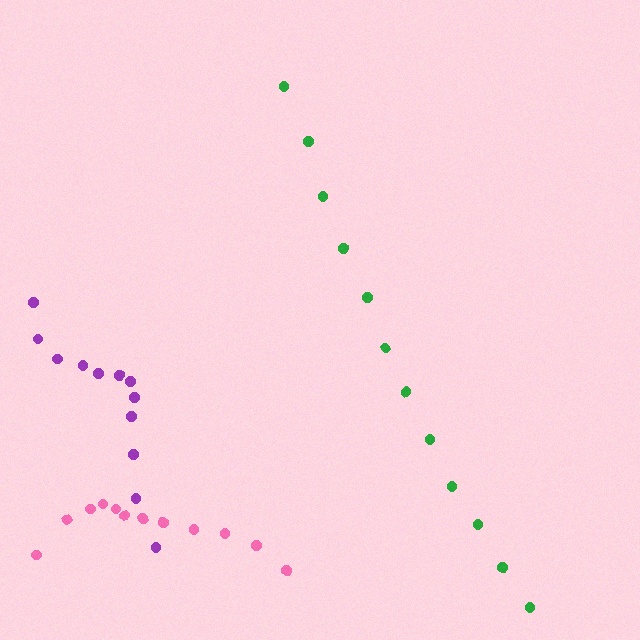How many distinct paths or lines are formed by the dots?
There are 3 distinct paths.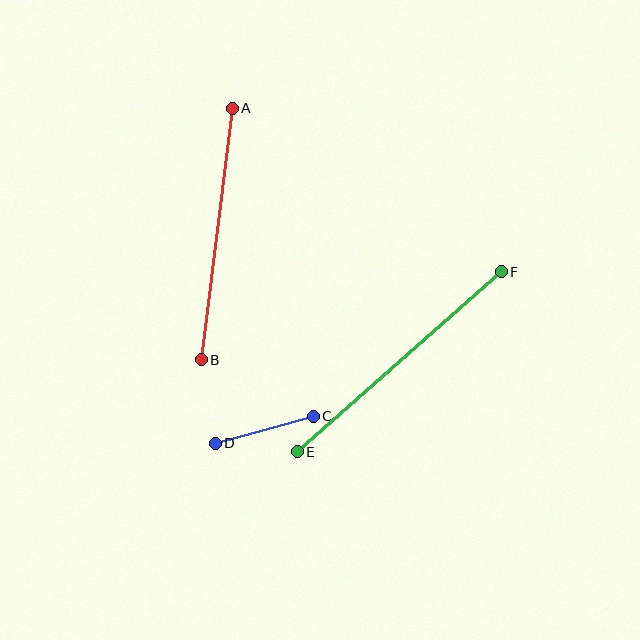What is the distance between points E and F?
The distance is approximately 272 pixels.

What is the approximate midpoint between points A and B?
The midpoint is at approximately (217, 234) pixels.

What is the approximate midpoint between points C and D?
The midpoint is at approximately (264, 430) pixels.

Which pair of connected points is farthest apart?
Points E and F are farthest apart.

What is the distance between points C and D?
The distance is approximately 102 pixels.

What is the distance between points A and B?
The distance is approximately 254 pixels.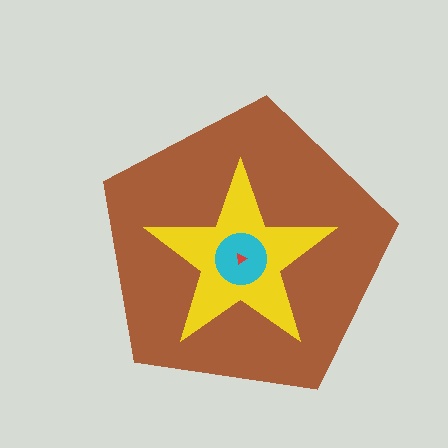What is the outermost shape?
The brown pentagon.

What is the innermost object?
The red triangle.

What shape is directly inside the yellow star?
The cyan circle.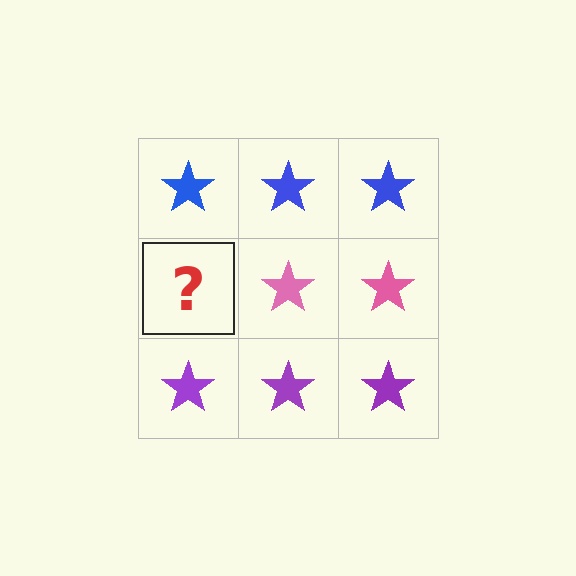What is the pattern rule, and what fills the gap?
The rule is that each row has a consistent color. The gap should be filled with a pink star.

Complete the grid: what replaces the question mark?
The question mark should be replaced with a pink star.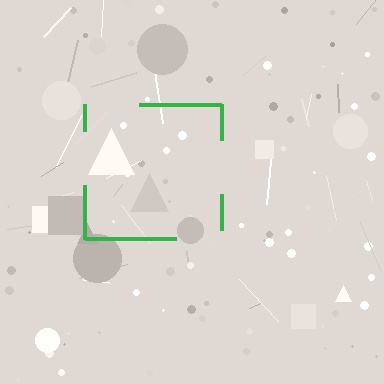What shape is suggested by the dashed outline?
The dashed outline suggests a square.